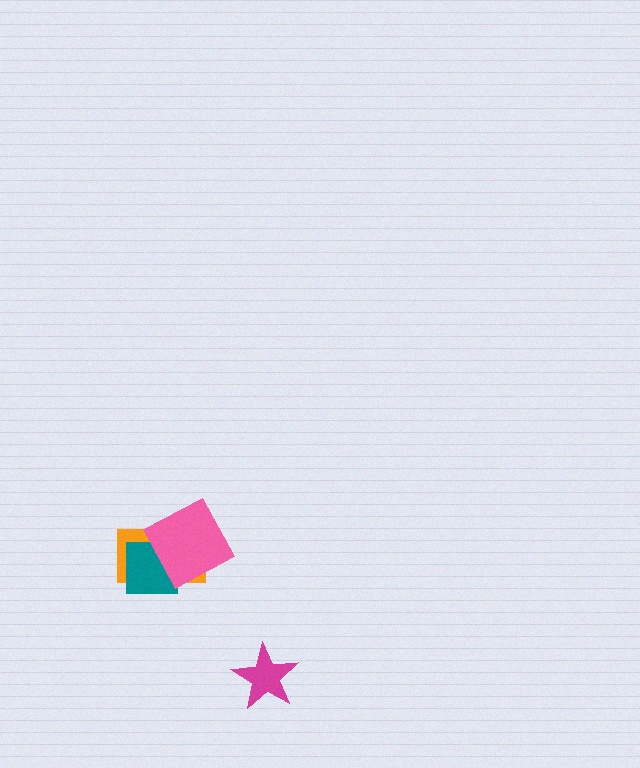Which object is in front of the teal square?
The pink square is in front of the teal square.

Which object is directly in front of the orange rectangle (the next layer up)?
The teal square is directly in front of the orange rectangle.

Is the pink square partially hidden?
No, no other shape covers it.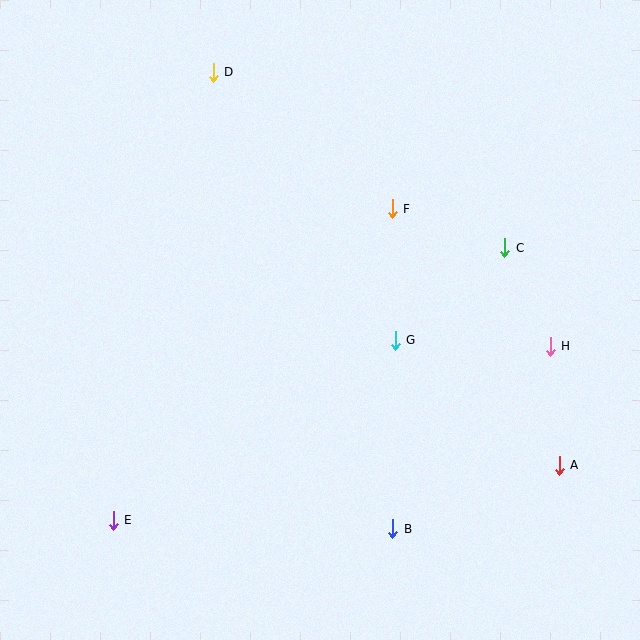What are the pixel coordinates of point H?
Point H is at (550, 346).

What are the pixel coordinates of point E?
Point E is at (113, 520).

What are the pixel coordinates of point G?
Point G is at (395, 340).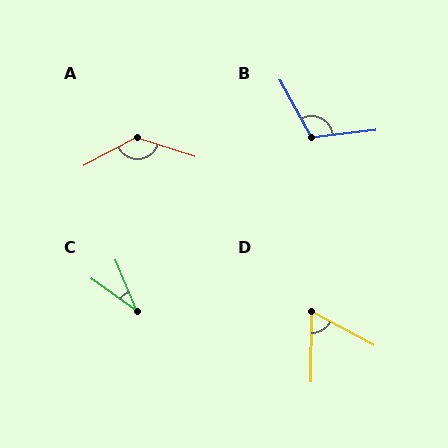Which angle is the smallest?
C, at approximately 32 degrees.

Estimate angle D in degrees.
Approximately 62 degrees.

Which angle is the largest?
A, at approximately 134 degrees.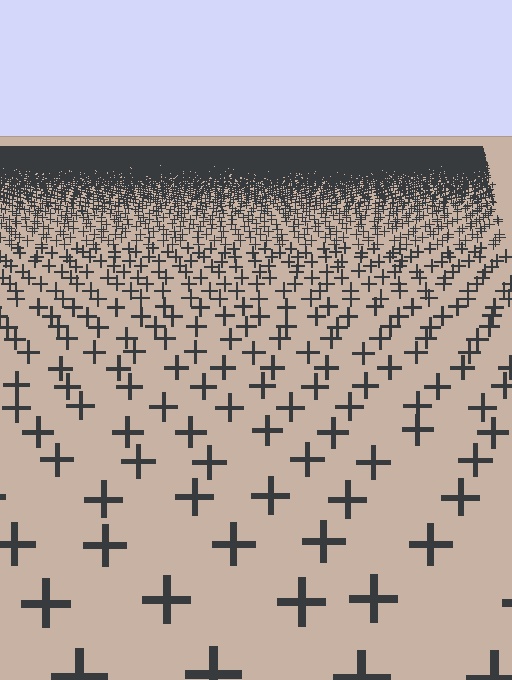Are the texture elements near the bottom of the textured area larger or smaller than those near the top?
Larger. Near the bottom, elements are closer to the viewer and appear at a bigger on-screen size.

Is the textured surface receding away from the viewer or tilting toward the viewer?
The surface is receding away from the viewer. Texture elements get smaller and denser toward the top.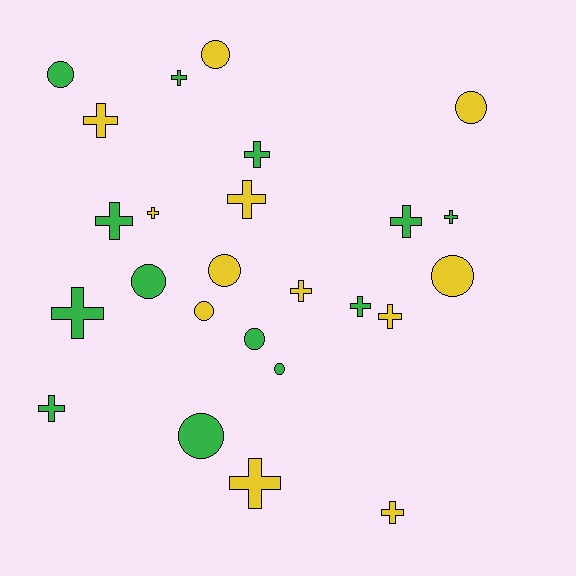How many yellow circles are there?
There are 5 yellow circles.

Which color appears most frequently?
Green, with 13 objects.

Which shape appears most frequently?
Cross, with 15 objects.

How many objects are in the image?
There are 25 objects.